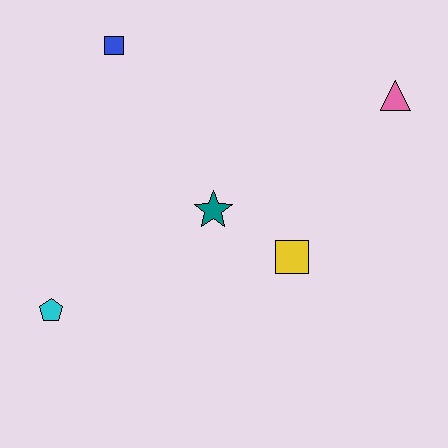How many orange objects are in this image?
There are no orange objects.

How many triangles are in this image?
There is 1 triangle.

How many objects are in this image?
There are 5 objects.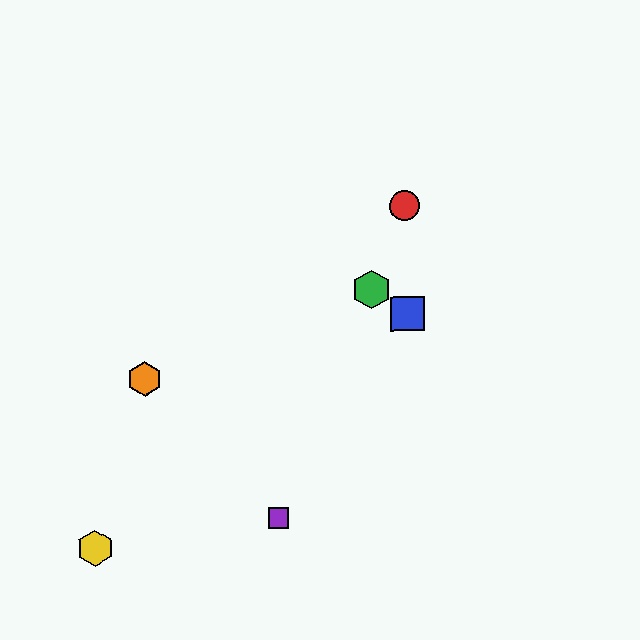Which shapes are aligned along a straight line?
The red circle, the green hexagon, the purple square are aligned along a straight line.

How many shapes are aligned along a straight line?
3 shapes (the red circle, the green hexagon, the purple square) are aligned along a straight line.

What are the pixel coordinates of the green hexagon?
The green hexagon is at (371, 289).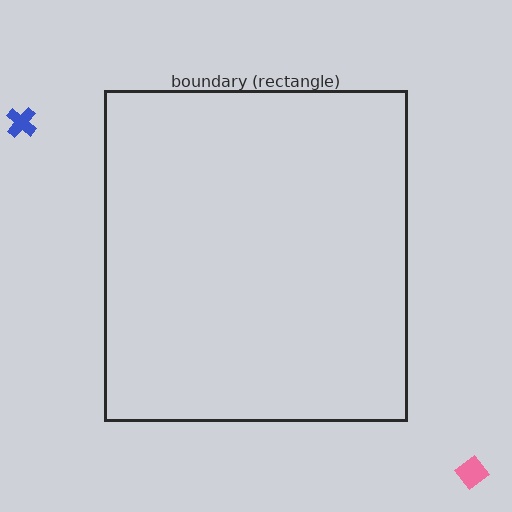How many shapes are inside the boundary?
0 inside, 2 outside.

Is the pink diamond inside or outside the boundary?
Outside.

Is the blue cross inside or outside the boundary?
Outside.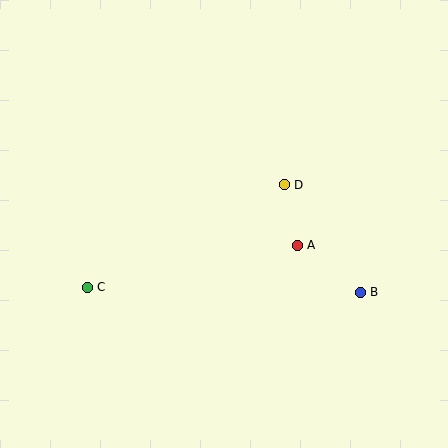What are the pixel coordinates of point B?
Point B is at (360, 292).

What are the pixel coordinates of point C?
Point C is at (87, 287).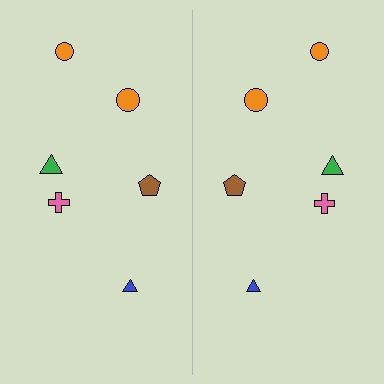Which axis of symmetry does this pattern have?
The pattern has a vertical axis of symmetry running through the center of the image.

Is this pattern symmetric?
Yes, this pattern has bilateral (reflection) symmetry.